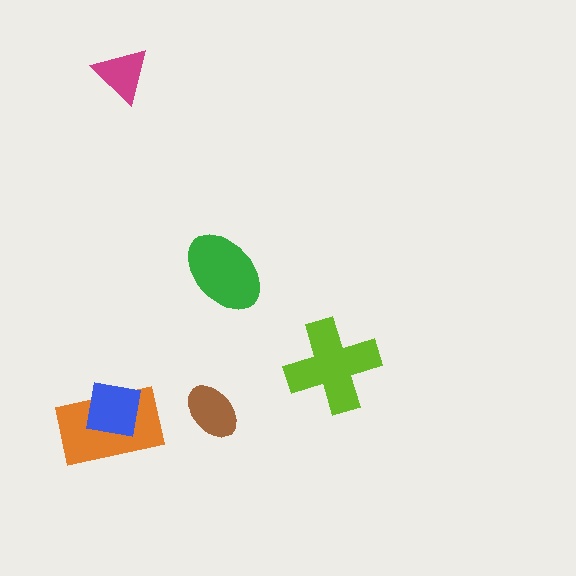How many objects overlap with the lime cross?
0 objects overlap with the lime cross.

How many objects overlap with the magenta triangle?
0 objects overlap with the magenta triangle.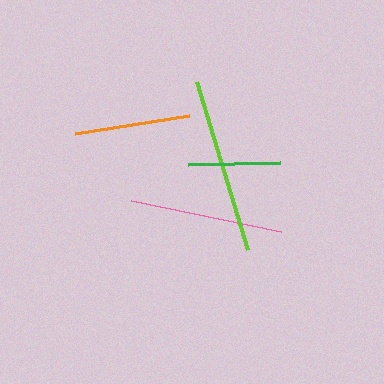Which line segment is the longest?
The lime line is the longest at approximately 175 pixels.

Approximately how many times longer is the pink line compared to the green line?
The pink line is approximately 1.7 times the length of the green line.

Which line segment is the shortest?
The green line is the shortest at approximately 92 pixels.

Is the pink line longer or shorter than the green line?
The pink line is longer than the green line.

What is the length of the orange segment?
The orange segment is approximately 116 pixels long.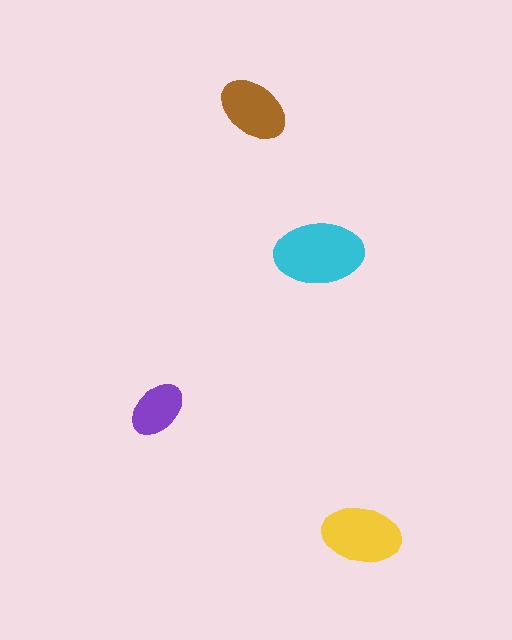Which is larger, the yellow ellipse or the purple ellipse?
The yellow one.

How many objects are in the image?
There are 4 objects in the image.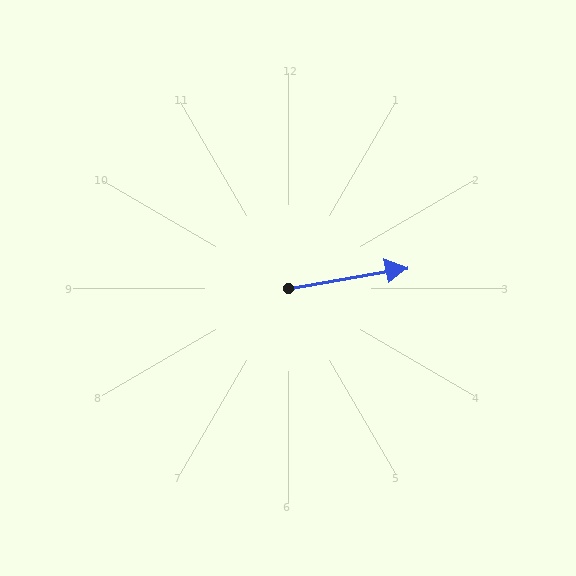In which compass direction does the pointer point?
East.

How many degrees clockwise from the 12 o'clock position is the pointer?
Approximately 80 degrees.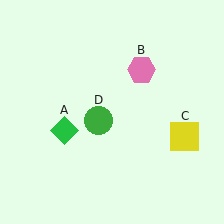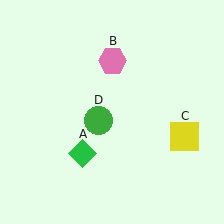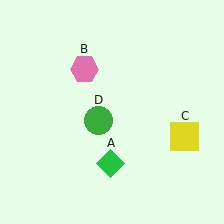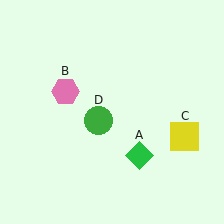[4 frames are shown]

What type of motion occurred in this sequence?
The green diamond (object A), pink hexagon (object B) rotated counterclockwise around the center of the scene.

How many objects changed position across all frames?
2 objects changed position: green diamond (object A), pink hexagon (object B).